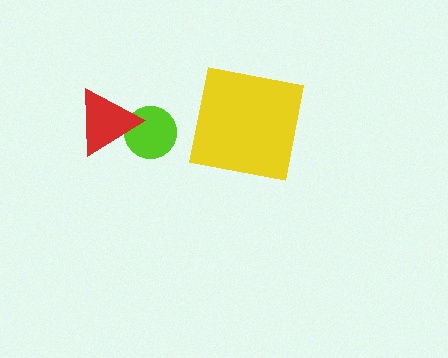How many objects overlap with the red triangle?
1 object overlaps with the red triangle.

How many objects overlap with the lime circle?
1 object overlaps with the lime circle.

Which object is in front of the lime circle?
The red triangle is in front of the lime circle.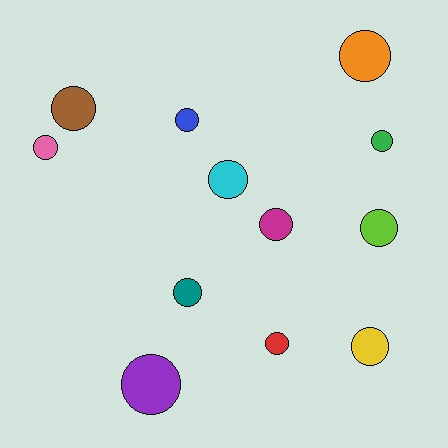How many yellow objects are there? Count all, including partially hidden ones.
There is 1 yellow object.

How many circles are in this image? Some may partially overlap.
There are 12 circles.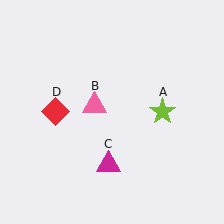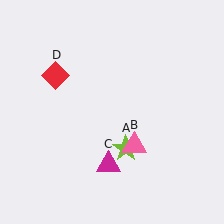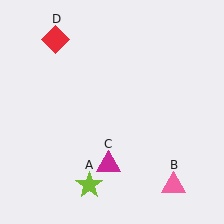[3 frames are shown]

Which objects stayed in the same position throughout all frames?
Magenta triangle (object C) remained stationary.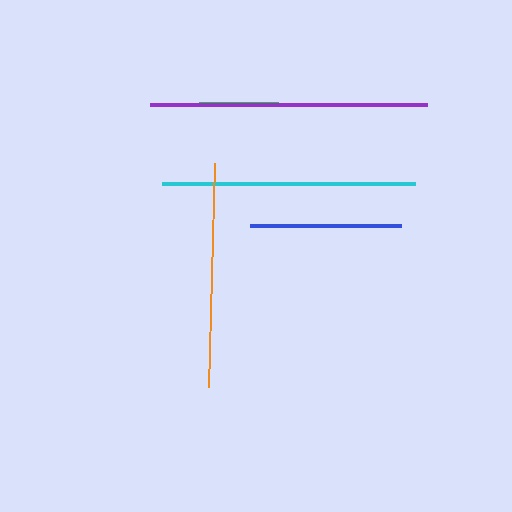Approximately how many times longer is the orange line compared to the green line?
The orange line is approximately 2.8 times the length of the green line.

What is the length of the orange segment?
The orange segment is approximately 224 pixels long.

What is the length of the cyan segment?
The cyan segment is approximately 253 pixels long.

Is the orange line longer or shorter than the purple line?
The purple line is longer than the orange line.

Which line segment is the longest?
The purple line is the longest at approximately 277 pixels.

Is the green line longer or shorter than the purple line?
The purple line is longer than the green line.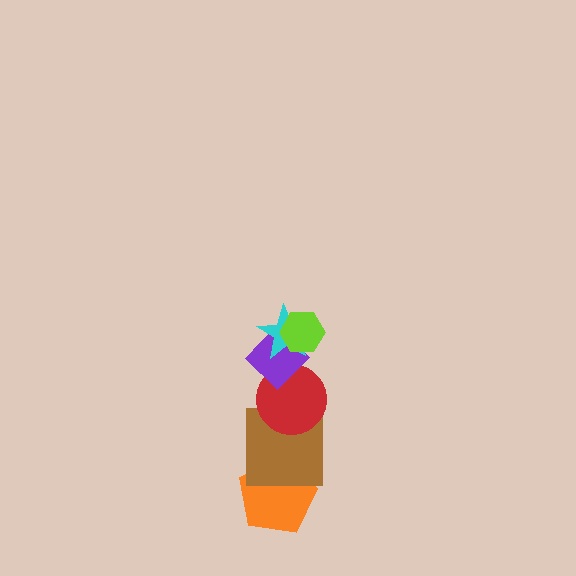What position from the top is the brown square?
The brown square is 5th from the top.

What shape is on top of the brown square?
The red circle is on top of the brown square.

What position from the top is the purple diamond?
The purple diamond is 3rd from the top.